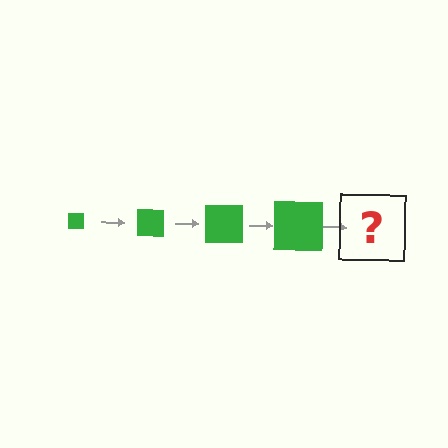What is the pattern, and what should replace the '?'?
The pattern is that the square gets progressively larger each step. The '?' should be a green square, larger than the previous one.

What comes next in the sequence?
The next element should be a green square, larger than the previous one.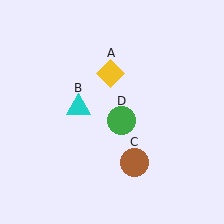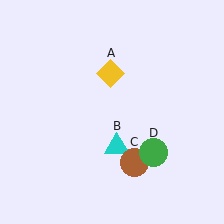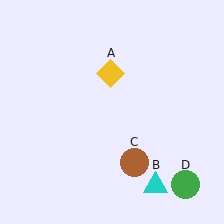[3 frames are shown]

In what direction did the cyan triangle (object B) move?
The cyan triangle (object B) moved down and to the right.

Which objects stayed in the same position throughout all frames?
Yellow diamond (object A) and brown circle (object C) remained stationary.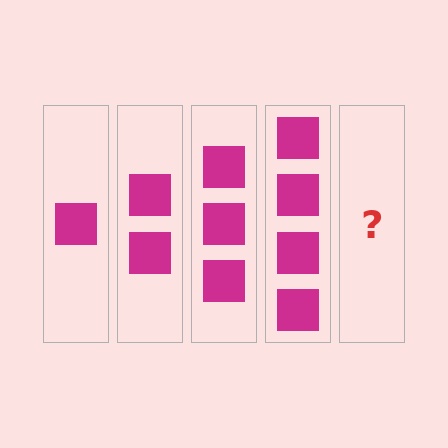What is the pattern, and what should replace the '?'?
The pattern is that each step adds one more square. The '?' should be 5 squares.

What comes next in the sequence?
The next element should be 5 squares.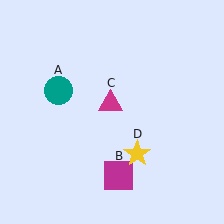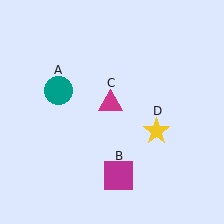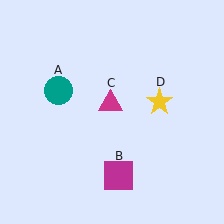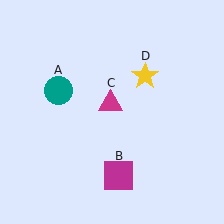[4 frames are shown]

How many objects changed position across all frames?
1 object changed position: yellow star (object D).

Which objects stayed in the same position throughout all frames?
Teal circle (object A) and magenta square (object B) and magenta triangle (object C) remained stationary.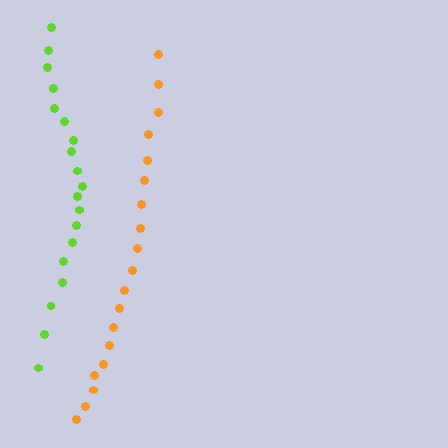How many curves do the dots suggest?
There are 2 distinct paths.